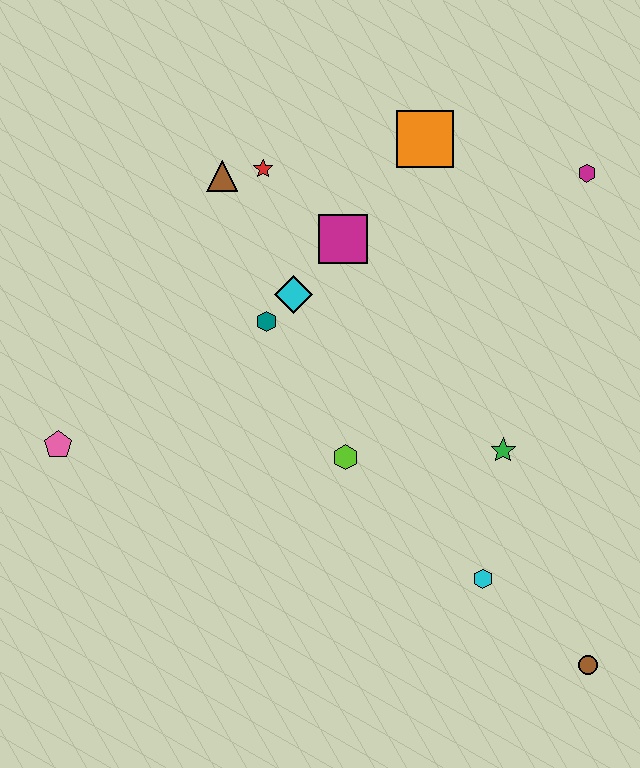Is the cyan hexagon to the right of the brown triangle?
Yes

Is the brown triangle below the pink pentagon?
No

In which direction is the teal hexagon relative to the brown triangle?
The teal hexagon is below the brown triangle.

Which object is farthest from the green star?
The pink pentagon is farthest from the green star.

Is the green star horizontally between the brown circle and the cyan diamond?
Yes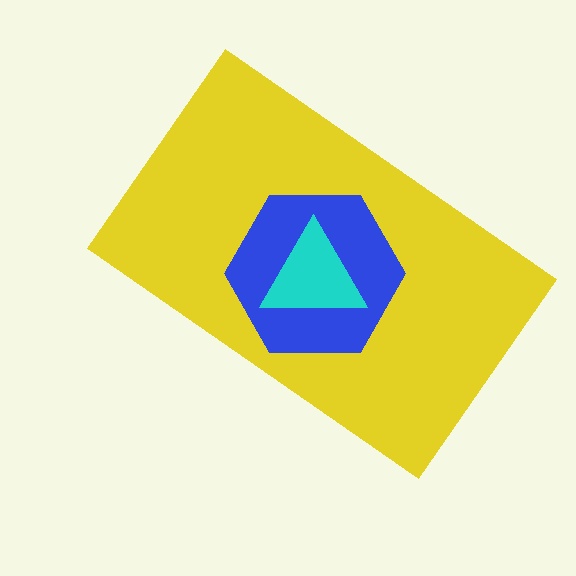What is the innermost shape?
The cyan triangle.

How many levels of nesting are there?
3.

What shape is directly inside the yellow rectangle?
The blue hexagon.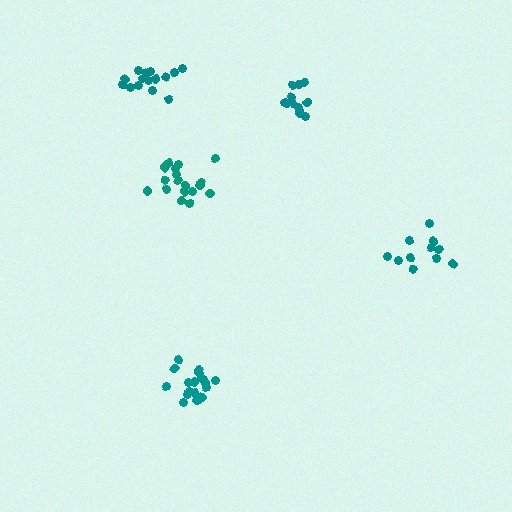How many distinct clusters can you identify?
There are 5 distinct clusters.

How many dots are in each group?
Group 1: 12 dots, Group 2: 18 dots, Group 3: 12 dots, Group 4: 15 dots, Group 5: 18 dots (75 total).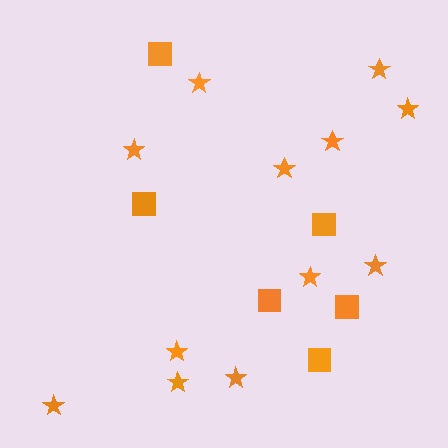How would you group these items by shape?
There are 2 groups: one group of stars (12) and one group of squares (6).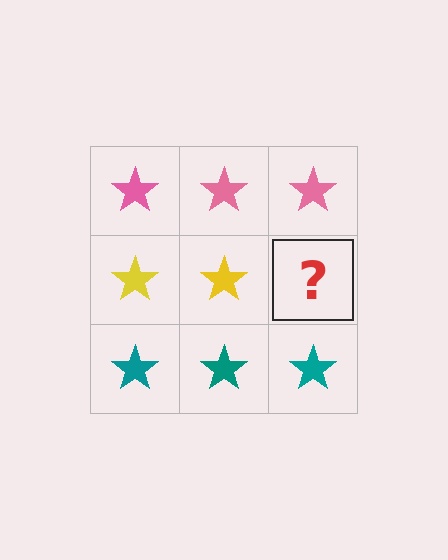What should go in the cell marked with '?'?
The missing cell should contain a yellow star.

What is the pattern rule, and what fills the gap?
The rule is that each row has a consistent color. The gap should be filled with a yellow star.